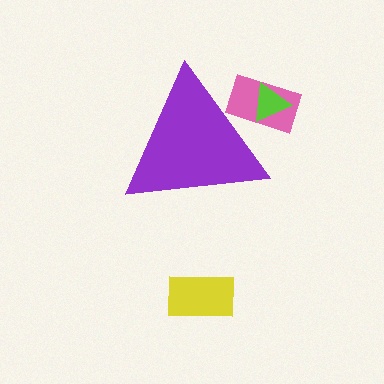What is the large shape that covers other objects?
A purple triangle.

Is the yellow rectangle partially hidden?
No, the yellow rectangle is fully visible.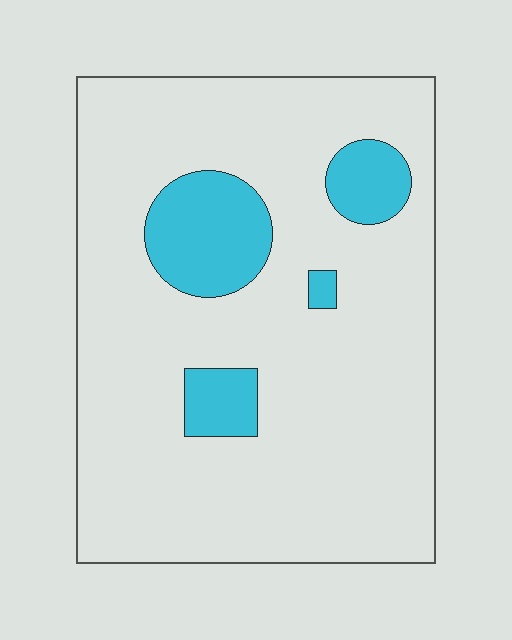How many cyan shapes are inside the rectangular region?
4.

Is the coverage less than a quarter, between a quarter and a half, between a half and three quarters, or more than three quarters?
Less than a quarter.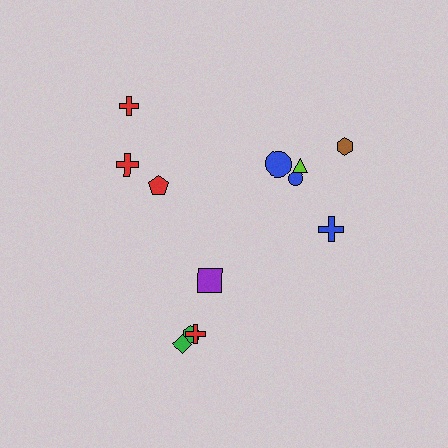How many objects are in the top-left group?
There are 3 objects.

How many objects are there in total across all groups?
There are 12 objects.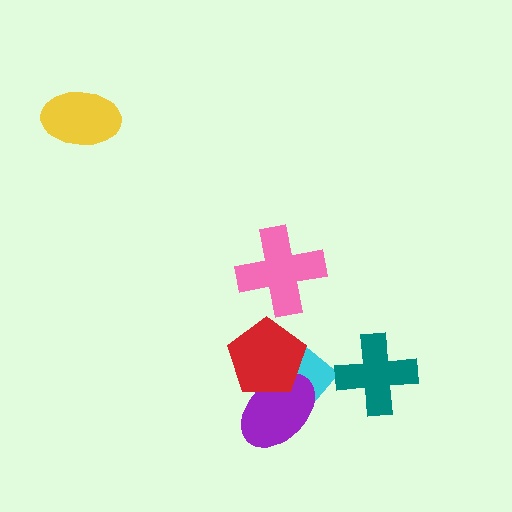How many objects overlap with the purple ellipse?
2 objects overlap with the purple ellipse.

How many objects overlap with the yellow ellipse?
0 objects overlap with the yellow ellipse.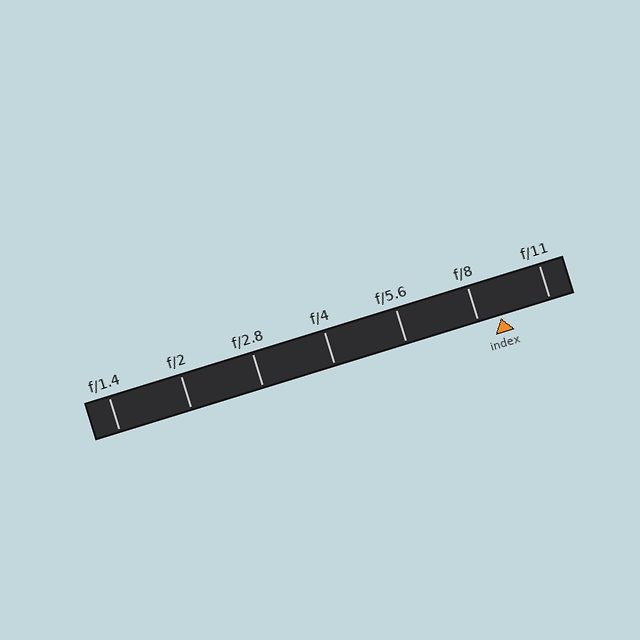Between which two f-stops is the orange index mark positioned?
The index mark is between f/8 and f/11.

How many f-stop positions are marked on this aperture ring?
There are 7 f-stop positions marked.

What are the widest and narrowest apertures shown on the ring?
The widest aperture shown is f/1.4 and the narrowest is f/11.